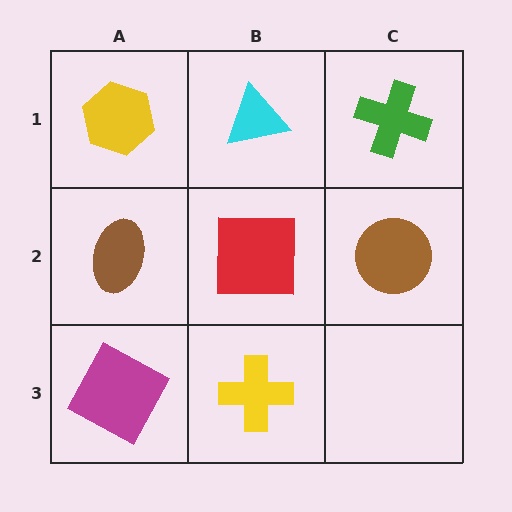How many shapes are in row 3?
2 shapes.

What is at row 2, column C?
A brown circle.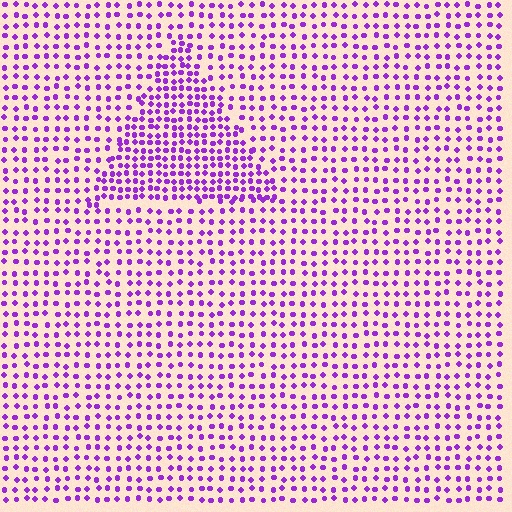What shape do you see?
I see a triangle.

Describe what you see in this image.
The image contains small purple elements arranged at two different densities. A triangle-shaped region is visible where the elements are more densely packed than the surrounding area.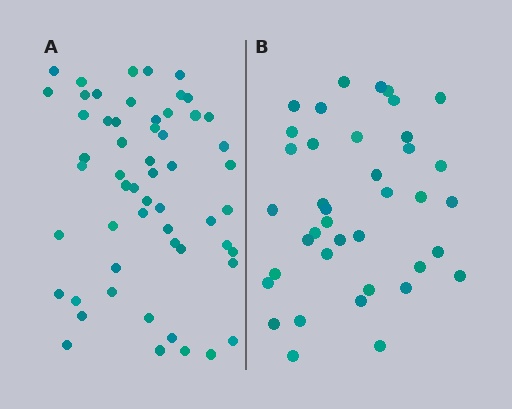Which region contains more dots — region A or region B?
Region A (the left region) has more dots.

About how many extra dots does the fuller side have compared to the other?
Region A has approximately 15 more dots than region B.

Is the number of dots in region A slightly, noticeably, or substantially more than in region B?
Region A has noticeably more, but not dramatically so. The ratio is roughly 1.4 to 1.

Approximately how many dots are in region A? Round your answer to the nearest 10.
About 60 dots. (The exact count is 56, which rounds to 60.)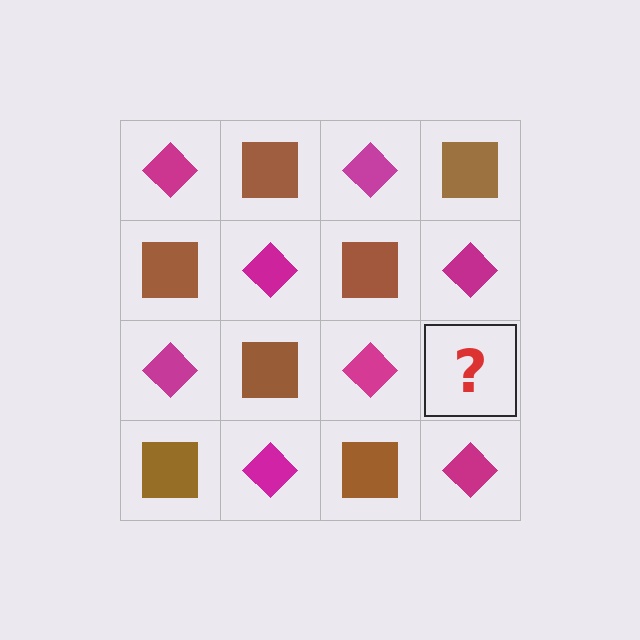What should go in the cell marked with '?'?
The missing cell should contain a brown square.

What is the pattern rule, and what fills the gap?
The rule is that it alternates magenta diamond and brown square in a checkerboard pattern. The gap should be filled with a brown square.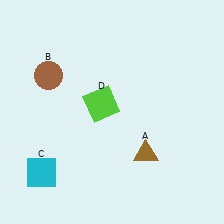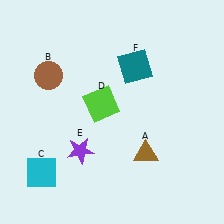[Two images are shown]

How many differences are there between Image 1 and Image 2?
There are 2 differences between the two images.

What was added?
A purple star (E), a teal square (F) were added in Image 2.